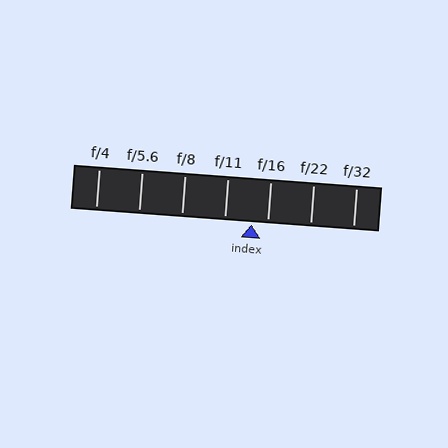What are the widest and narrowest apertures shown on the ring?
The widest aperture shown is f/4 and the narrowest is f/32.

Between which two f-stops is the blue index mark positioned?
The index mark is between f/11 and f/16.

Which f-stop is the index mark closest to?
The index mark is closest to f/16.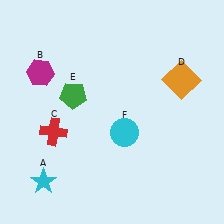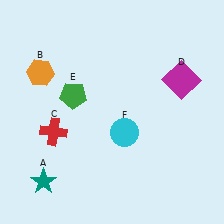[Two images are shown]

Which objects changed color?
A changed from cyan to teal. B changed from magenta to orange. D changed from orange to magenta.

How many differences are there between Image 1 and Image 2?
There are 3 differences between the two images.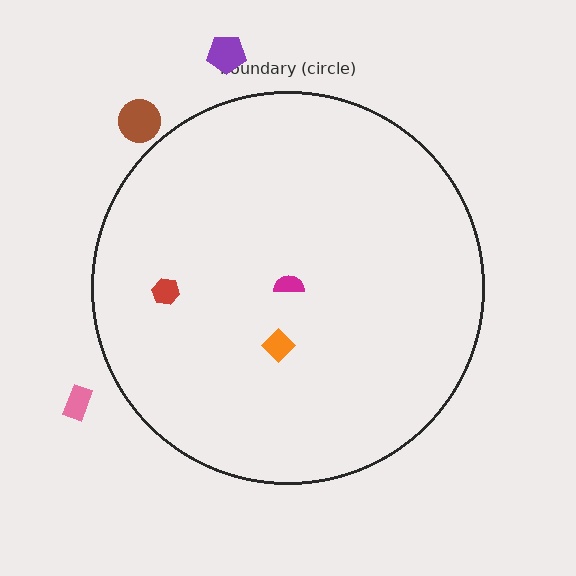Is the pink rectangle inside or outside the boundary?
Outside.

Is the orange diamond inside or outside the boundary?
Inside.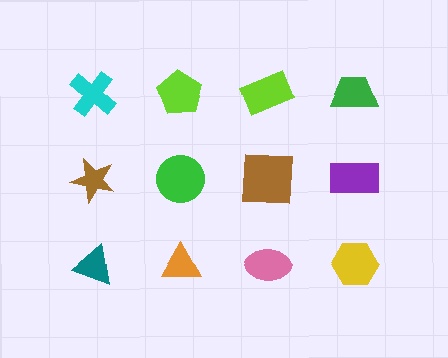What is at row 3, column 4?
A yellow hexagon.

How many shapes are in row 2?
4 shapes.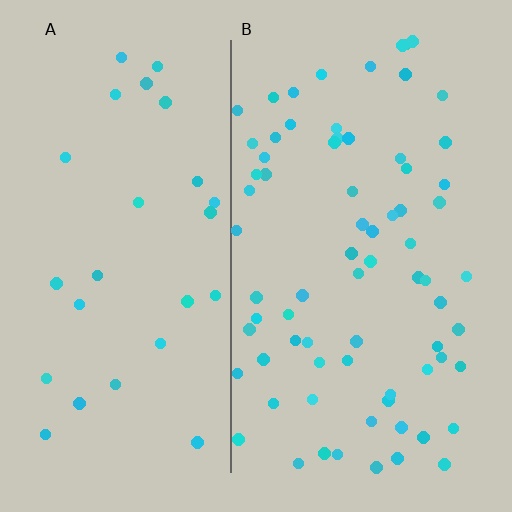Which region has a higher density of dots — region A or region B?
B (the right).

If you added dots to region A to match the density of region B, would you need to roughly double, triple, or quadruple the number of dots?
Approximately triple.